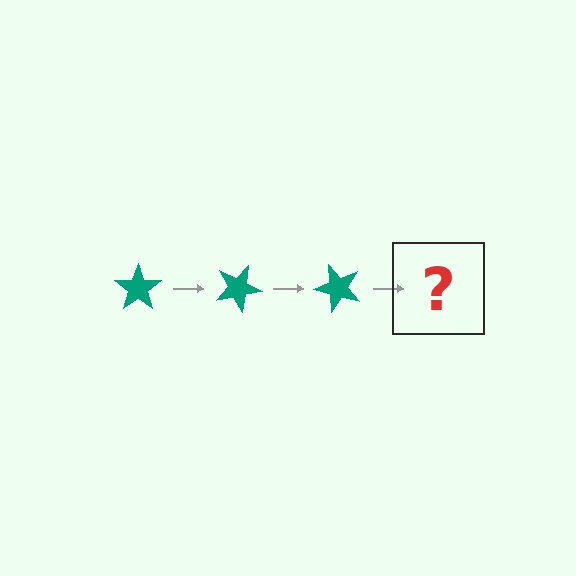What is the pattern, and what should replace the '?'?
The pattern is that the star rotates 25 degrees each step. The '?' should be a teal star rotated 75 degrees.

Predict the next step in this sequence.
The next step is a teal star rotated 75 degrees.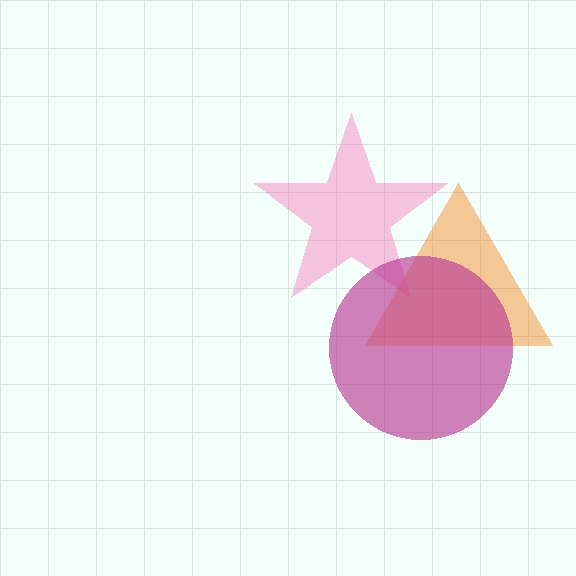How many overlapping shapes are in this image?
There are 3 overlapping shapes in the image.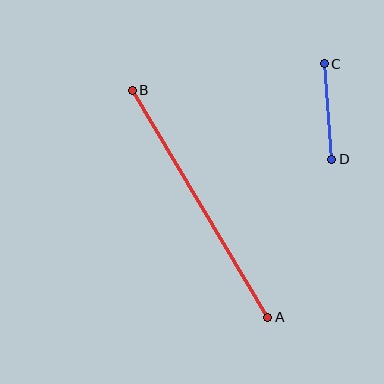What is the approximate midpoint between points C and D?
The midpoint is at approximately (328, 111) pixels.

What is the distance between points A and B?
The distance is approximately 264 pixels.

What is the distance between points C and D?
The distance is approximately 96 pixels.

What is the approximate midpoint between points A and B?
The midpoint is at approximately (200, 204) pixels.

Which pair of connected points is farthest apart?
Points A and B are farthest apart.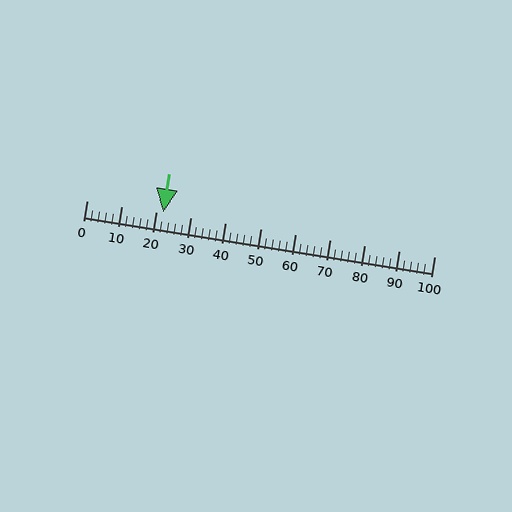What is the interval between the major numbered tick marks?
The major tick marks are spaced 10 units apart.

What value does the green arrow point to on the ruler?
The green arrow points to approximately 22.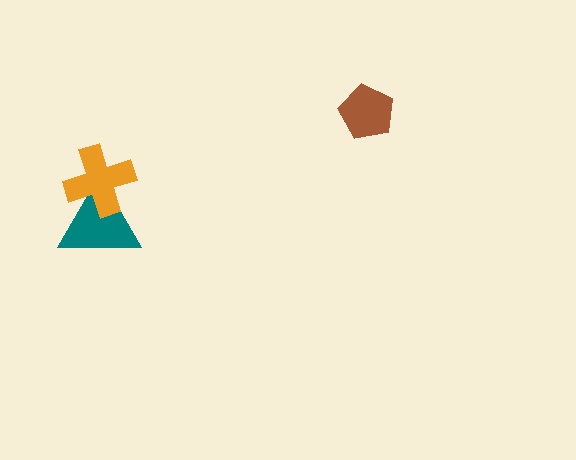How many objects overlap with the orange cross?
1 object overlaps with the orange cross.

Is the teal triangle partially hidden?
Yes, it is partially covered by another shape.